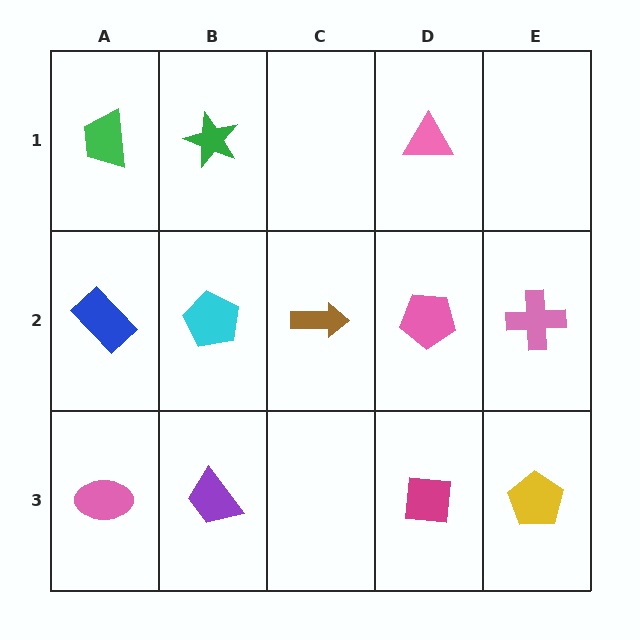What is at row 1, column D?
A pink triangle.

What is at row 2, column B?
A cyan pentagon.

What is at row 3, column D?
A magenta square.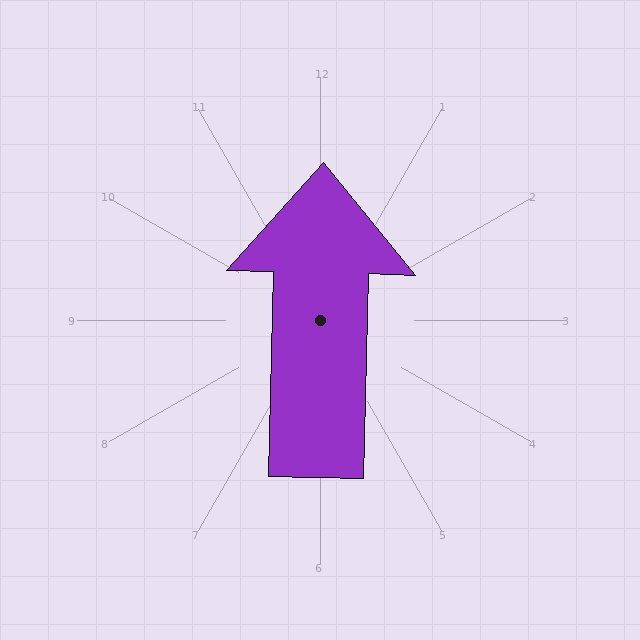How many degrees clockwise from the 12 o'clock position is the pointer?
Approximately 1 degrees.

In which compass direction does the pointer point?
North.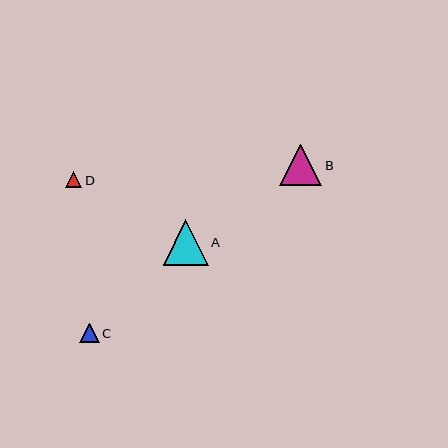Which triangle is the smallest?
Triangle D is the smallest with a size of approximately 16 pixels.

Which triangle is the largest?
Triangle A is the largest with a size of approximately 45 pixels.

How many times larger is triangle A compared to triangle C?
Triangle A is approximately 2.4 times the size of triangle C.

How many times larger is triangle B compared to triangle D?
Triangle B is approximately 2.6 times the size of triangle D.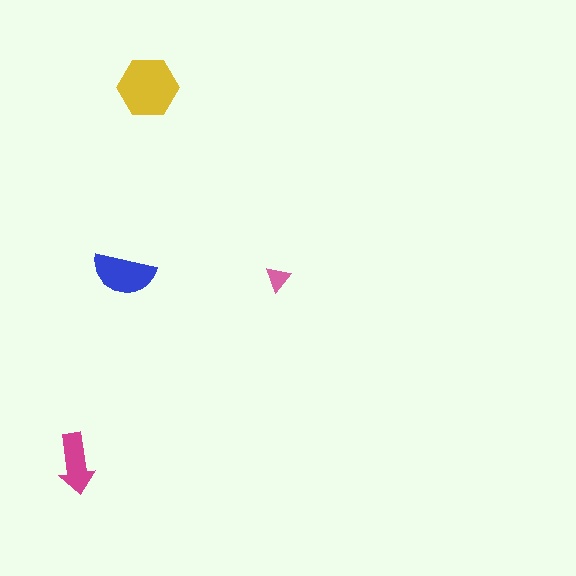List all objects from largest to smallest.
The yellow hexagon, the blue semicircle, the magenta arrow, the pink triangle.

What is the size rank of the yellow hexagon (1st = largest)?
1st.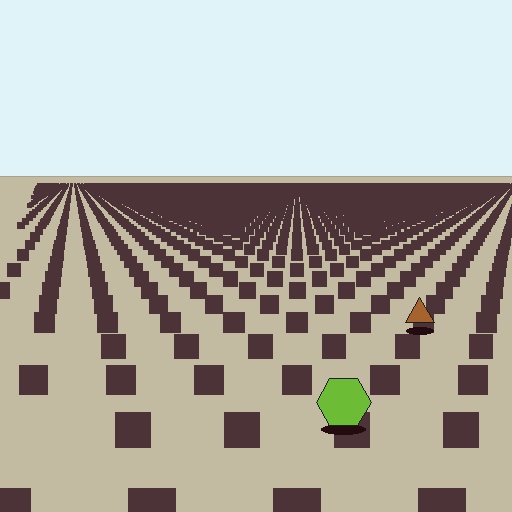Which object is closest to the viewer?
The lime hexagon is closest. The texture marks near it are larger and more spread out.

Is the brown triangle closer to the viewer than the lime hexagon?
No. The lime hexagon is closer — you can tell from the texture gradient: the ground texture is coarser near it.